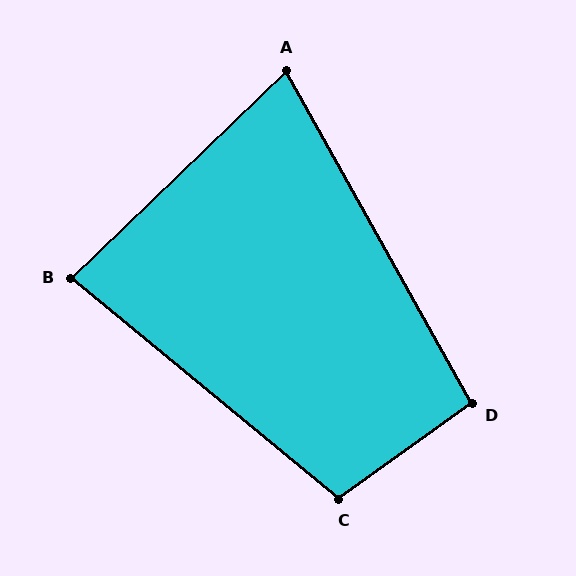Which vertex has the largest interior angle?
C, at approximately 105 degrees.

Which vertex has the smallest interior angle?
A, at approximately 75 degrees.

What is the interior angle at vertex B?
Approximately 84 degrees (acute).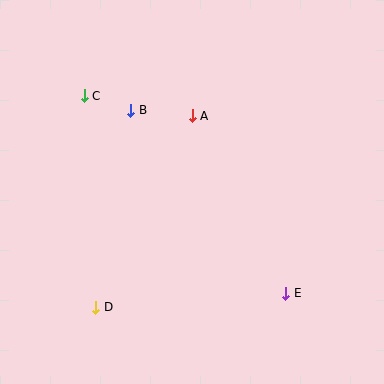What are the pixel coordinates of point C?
Point C is at (84, 96).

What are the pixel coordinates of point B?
Point B is at (131, 110).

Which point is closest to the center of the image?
Point A at (192, 116) is closest to the center.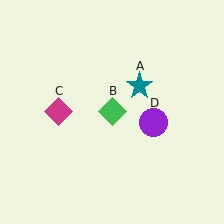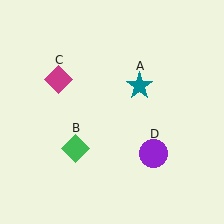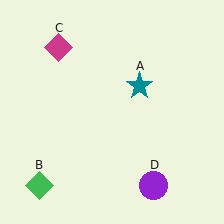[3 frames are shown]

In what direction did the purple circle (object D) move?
The purple circle (object D) moved down.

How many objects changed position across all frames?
3 objects changed position: green diamond (object B), magenta diamond (object C), purple circle (object D).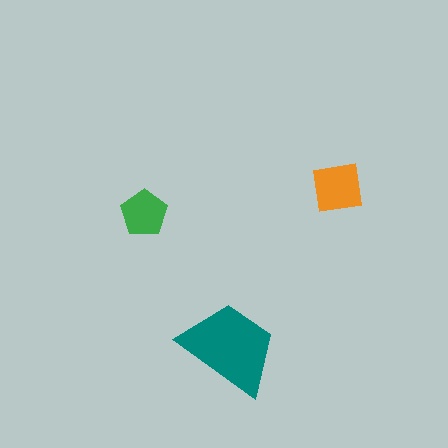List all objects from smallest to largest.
The green pentagon, the orange square, the teal trapezoid.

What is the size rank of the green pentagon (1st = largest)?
3rd.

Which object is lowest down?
The teal trapezoid is bottommost.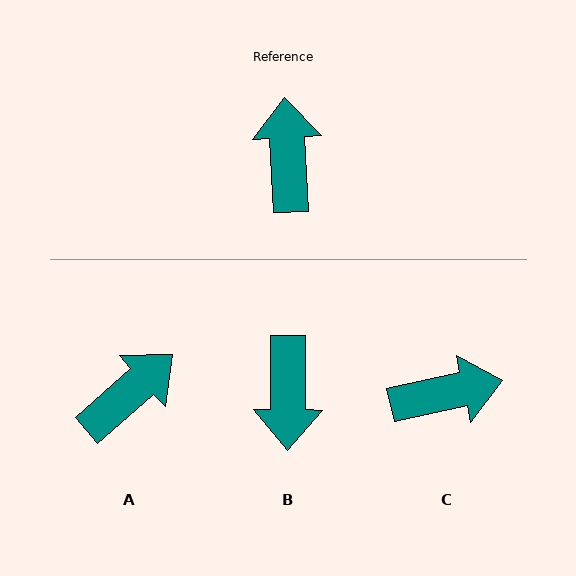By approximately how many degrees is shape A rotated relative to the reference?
Approximately 51 degrees clockwise.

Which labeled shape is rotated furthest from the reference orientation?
B, about 177 degrees away.